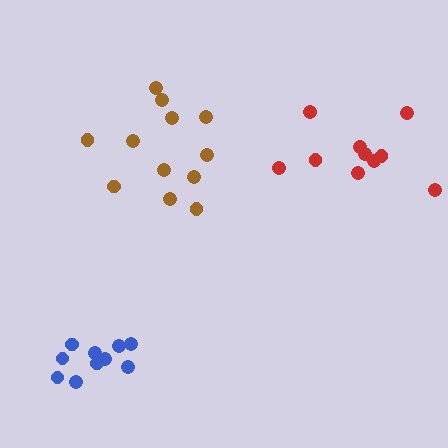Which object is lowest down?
The blue cluster is bottommost.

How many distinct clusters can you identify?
There are 3 distinct clusters.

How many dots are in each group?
Group 1: 10 dots, Group 2: 12 dots, Group 3: 10 dots (32 total).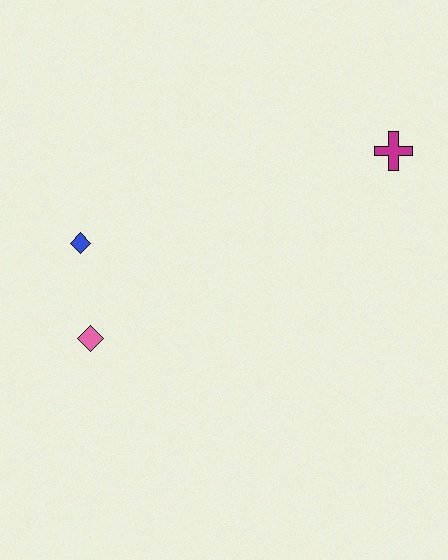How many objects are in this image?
There are 3 objects.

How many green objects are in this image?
There are no green objects.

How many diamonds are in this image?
There are 2 diamonds.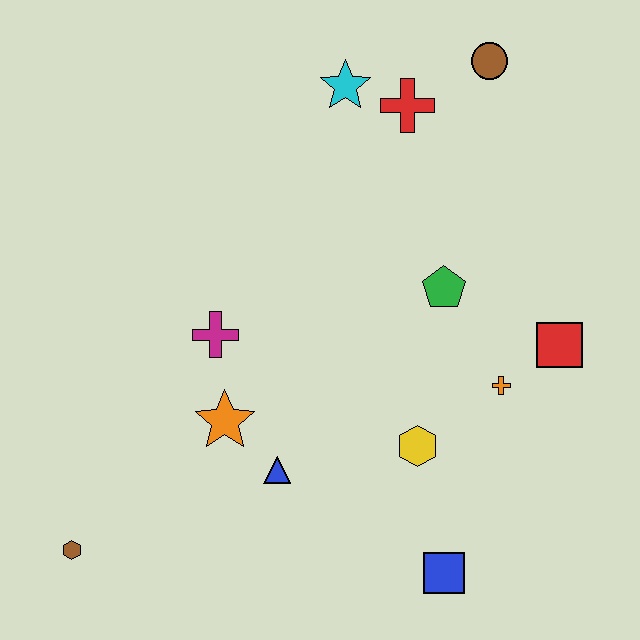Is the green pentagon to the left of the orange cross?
Yes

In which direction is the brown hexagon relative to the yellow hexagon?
The brown hexagon is to the left of the yellow hexagon.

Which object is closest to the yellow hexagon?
The orange cross is closest to the yellow hexagon.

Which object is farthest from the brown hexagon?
The brown circle is farthest from the brown hexagon.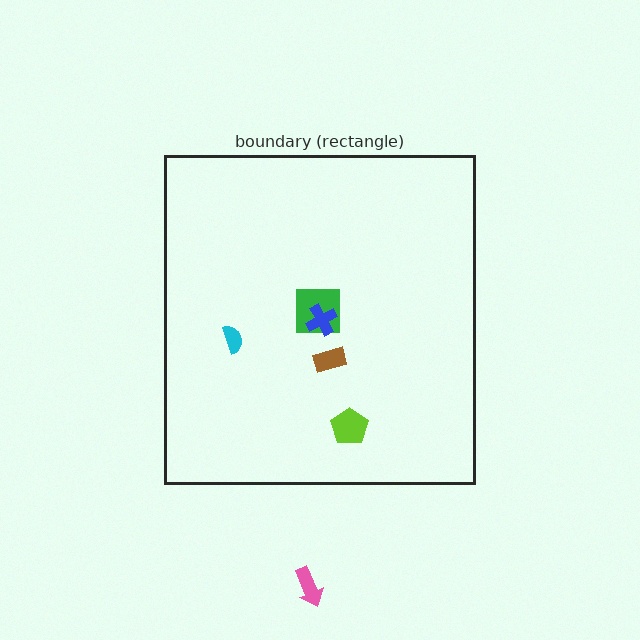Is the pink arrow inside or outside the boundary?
Outside.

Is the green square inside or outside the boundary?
Inside.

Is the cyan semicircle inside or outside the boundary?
Inside.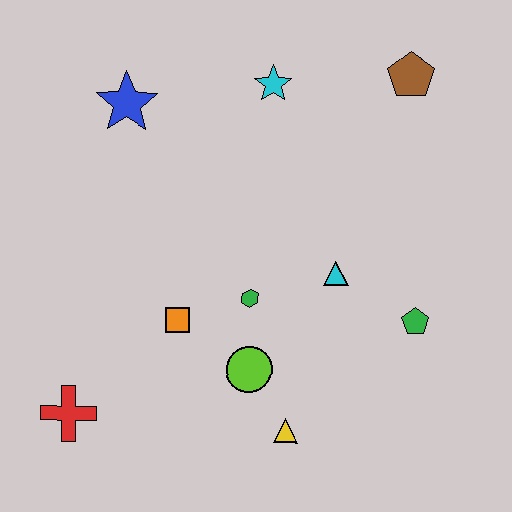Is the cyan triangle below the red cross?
No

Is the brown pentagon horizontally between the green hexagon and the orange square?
No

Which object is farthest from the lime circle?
The brown pentagon is farthest from the lime circle.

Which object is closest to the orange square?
The green hexagon is closest to the orange square.